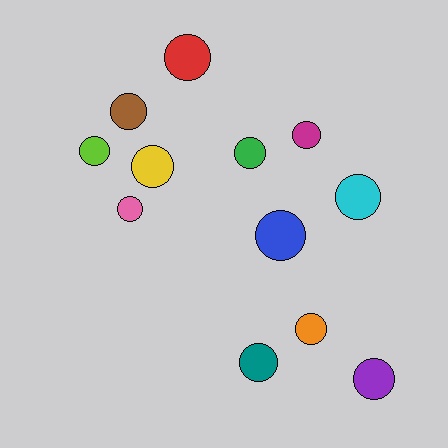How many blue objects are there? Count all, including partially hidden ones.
There is 1 blue object.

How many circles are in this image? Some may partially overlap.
There are 12 circles.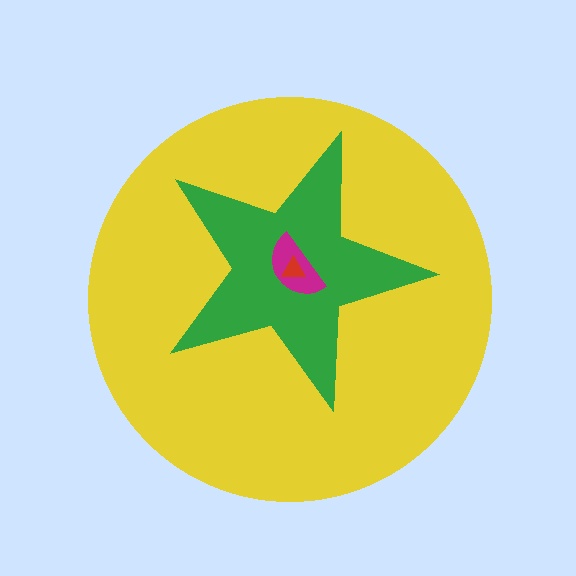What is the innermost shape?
The red triangle.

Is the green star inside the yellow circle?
Yes.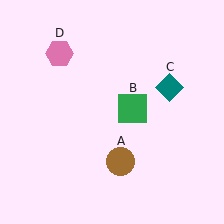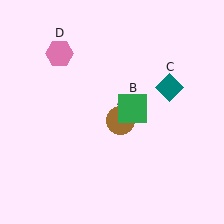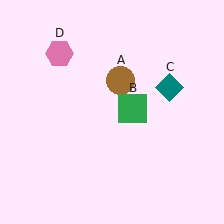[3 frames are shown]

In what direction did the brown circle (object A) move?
The brown circle (object A) moved up.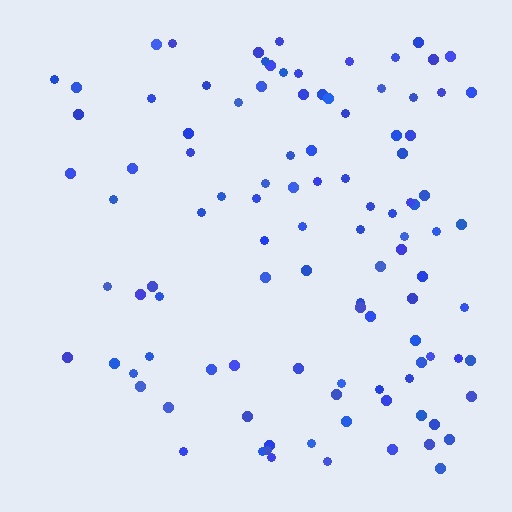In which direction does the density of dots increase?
From left to right, with the right side densest.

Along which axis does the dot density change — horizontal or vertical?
Horizontal.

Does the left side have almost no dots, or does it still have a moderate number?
Still a moderate number, just noticeably fewer than the right.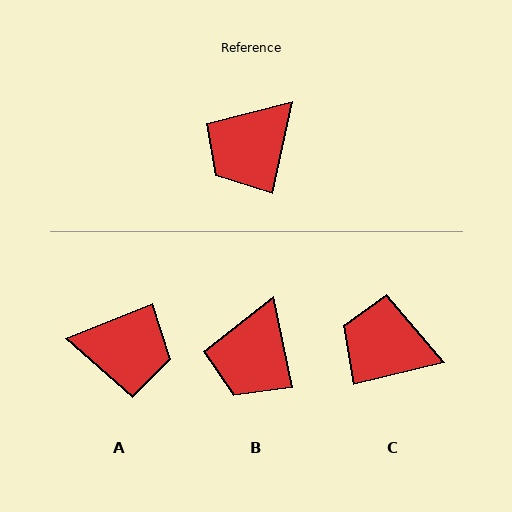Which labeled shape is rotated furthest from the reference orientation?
A, about 124 degrees away.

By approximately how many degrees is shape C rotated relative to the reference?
Approximately 64 degrees clockwise.